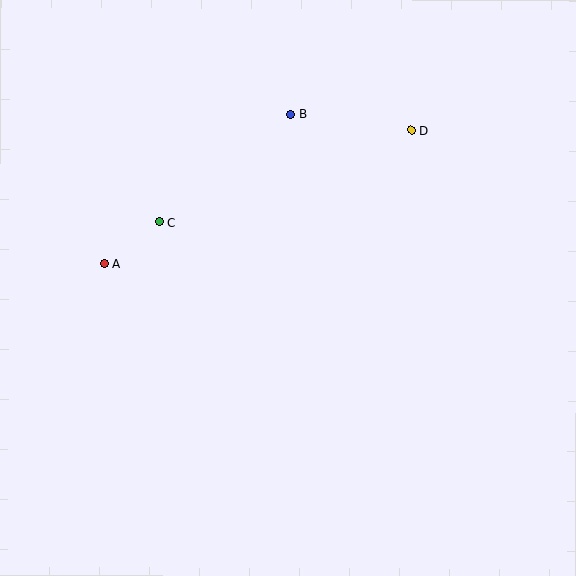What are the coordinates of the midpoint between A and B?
The midpoint between A and B is at (197, 189).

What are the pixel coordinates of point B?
Point B is at (291, 114).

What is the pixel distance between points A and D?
The distance between A and D is 335 pixels.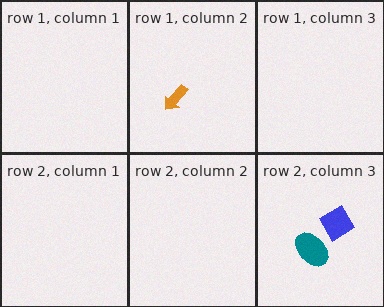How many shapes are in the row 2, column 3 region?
2.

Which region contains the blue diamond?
The row 2, column 3 region.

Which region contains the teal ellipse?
The row 2, column 3 region.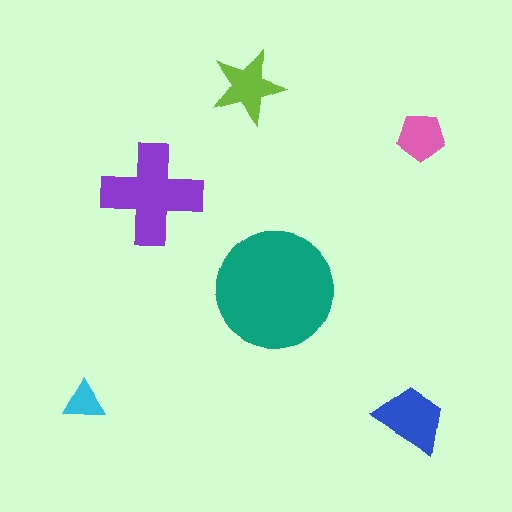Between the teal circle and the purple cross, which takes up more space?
The teal circle.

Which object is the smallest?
The cyan triangle.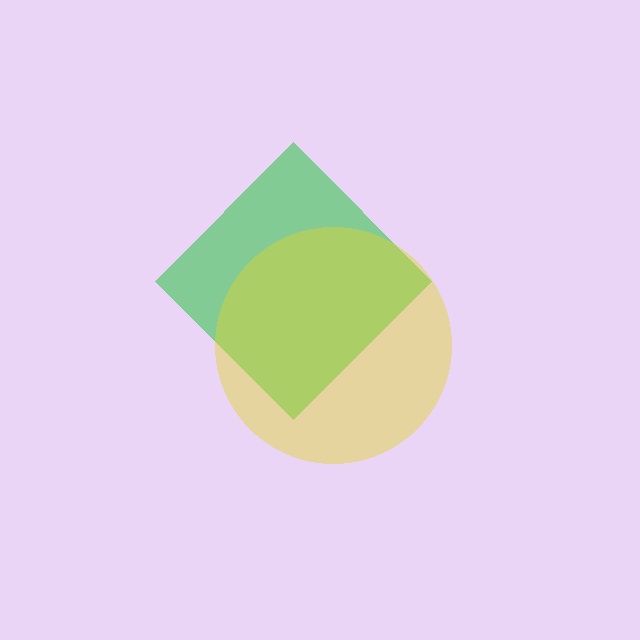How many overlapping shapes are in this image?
There are 2 overlapping shapes in the image.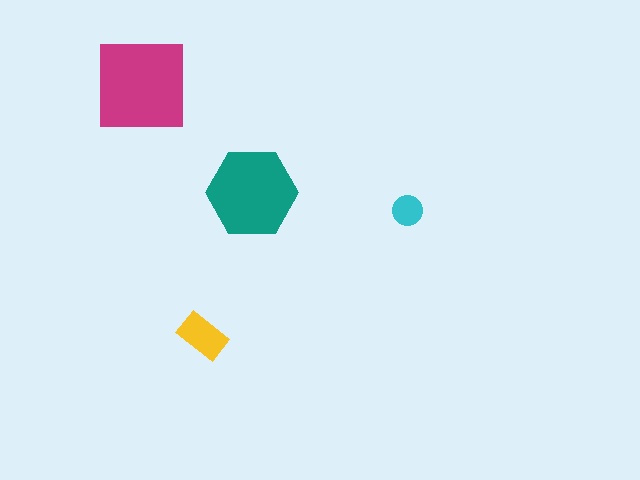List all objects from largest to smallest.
The magenta square, the teal hexagon, the yellow rectangle, the cyan circle.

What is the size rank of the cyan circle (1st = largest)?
4th.